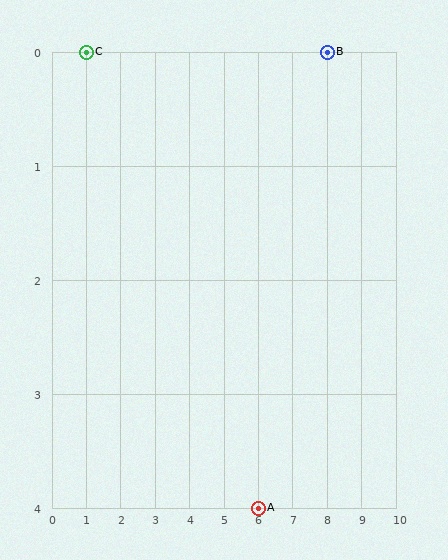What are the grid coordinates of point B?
Point B is at grid coordinates (8, 0).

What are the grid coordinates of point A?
Point A is at grid coordinates (6, 4).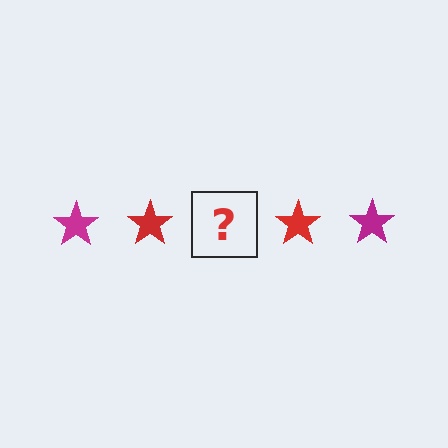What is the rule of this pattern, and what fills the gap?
The rule is that the pattern cycles through magenta, red stars. The gap should be filled with a magenta star.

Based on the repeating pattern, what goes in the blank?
The blank should be a magenta star.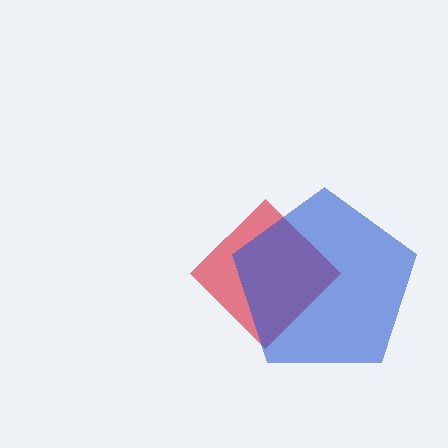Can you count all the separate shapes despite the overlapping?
Yes, there are 2 separate shapes.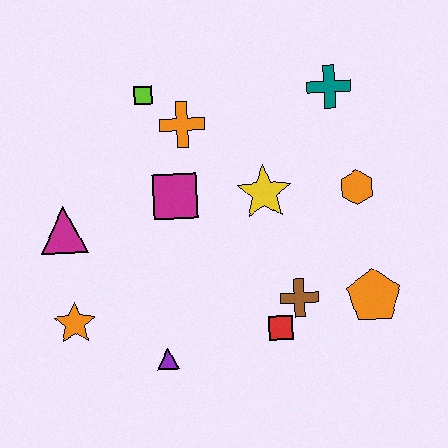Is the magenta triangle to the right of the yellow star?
No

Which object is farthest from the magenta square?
The orange pentagon is farthest from the magenta square.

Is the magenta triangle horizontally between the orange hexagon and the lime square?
No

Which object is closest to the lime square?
The orange cross is closest to the lime square.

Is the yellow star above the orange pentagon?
Yes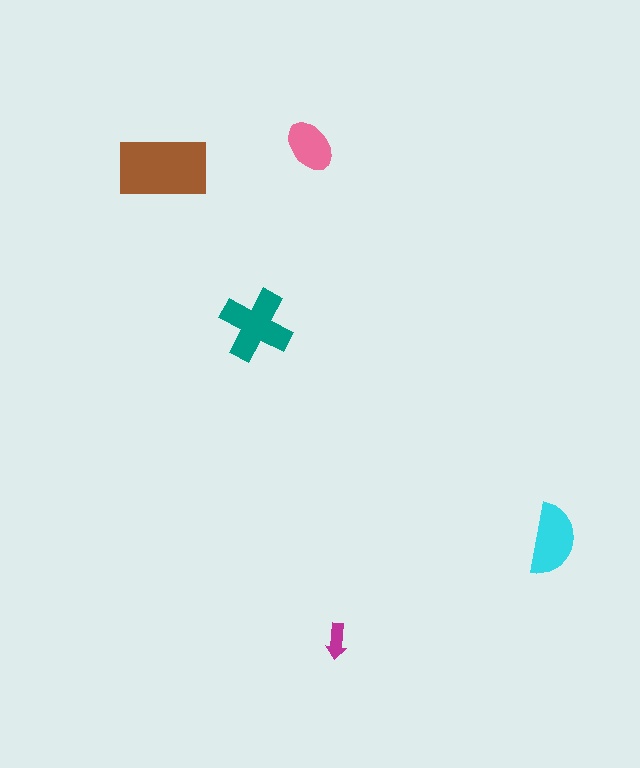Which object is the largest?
The brown rectangle.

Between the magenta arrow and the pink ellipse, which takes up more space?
The pink ellipse.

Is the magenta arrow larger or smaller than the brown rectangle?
Smaller.